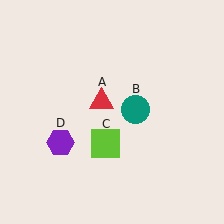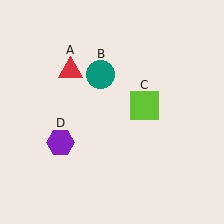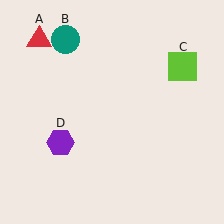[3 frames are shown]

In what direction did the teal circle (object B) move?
The teal circle (object B) moved up and to the left.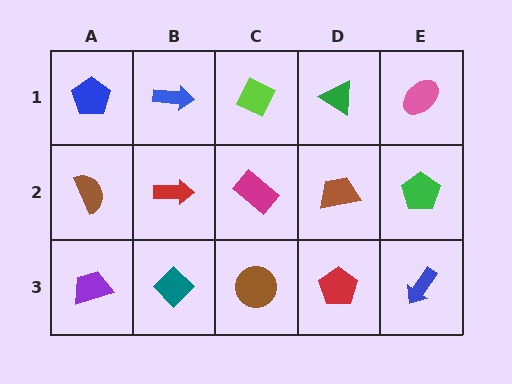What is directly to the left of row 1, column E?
A green triangle.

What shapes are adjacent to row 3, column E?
A green pentagon (row 2, column E), a red pentagon (row 3, column D).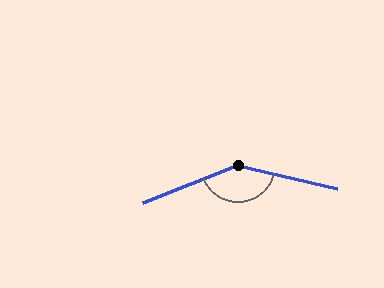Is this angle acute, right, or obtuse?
It is obtuse.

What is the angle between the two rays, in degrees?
Approximately 145 degrees.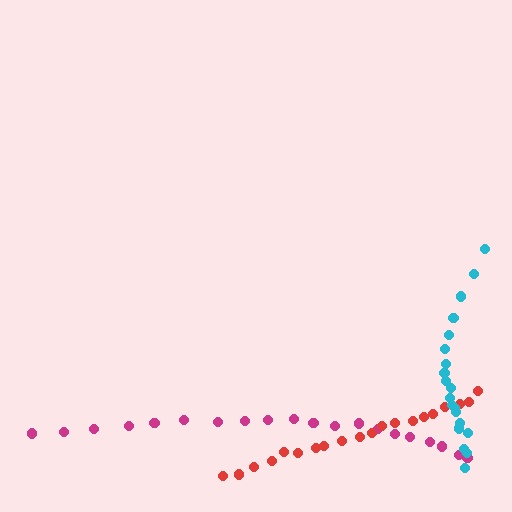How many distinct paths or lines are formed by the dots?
There are 3 distinct paths.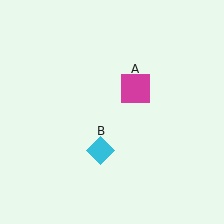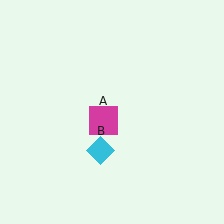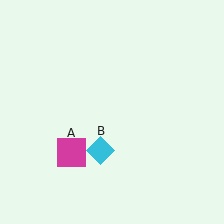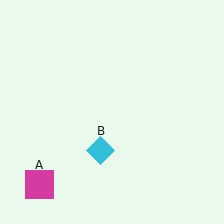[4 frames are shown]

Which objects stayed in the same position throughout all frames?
Cyan diamond (object B) remained stationary.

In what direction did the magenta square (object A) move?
The magenta square (object A) moved down and to the left.